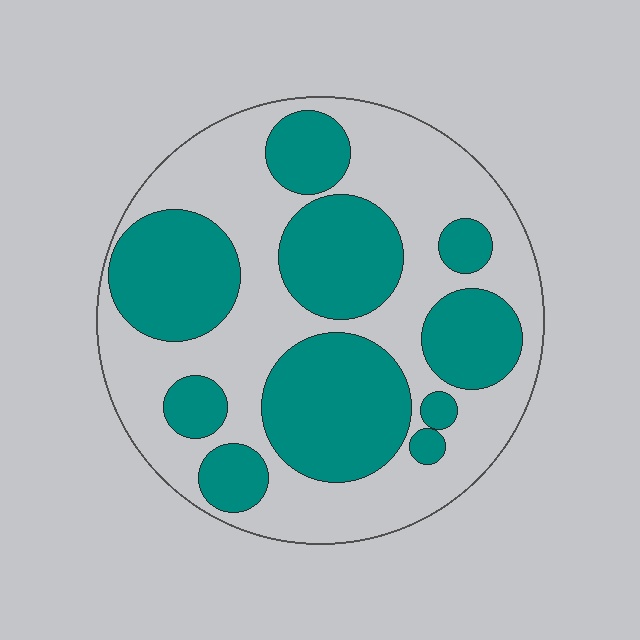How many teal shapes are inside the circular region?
10.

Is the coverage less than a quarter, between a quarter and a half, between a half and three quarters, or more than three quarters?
Between a quarter and a half.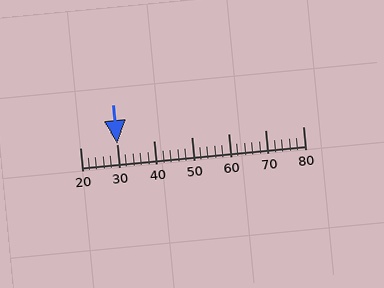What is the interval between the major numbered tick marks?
The major tick marks are spaced 10 units apart.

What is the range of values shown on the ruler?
The ruler shows values from 20 to 80.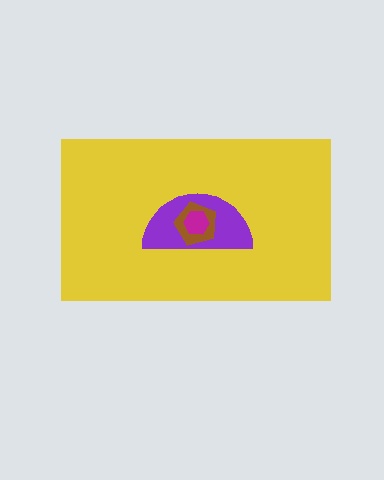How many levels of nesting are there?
4.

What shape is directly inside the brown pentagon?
The magenta hexagon.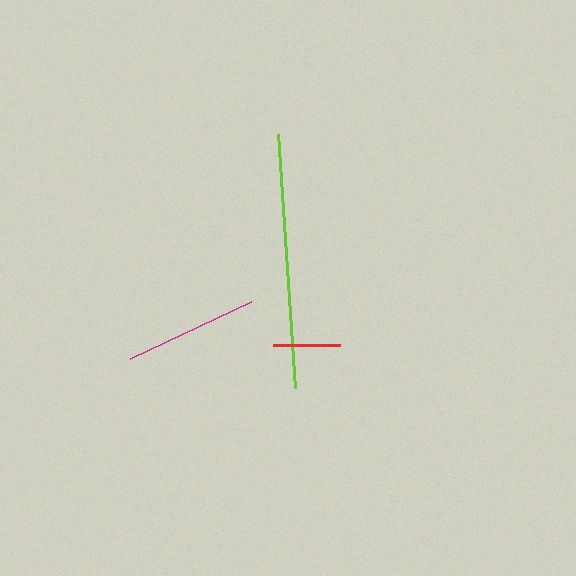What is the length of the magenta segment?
The magenta segment is approximately 133 pixels long.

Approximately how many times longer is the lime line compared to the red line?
The lime line is approximately 3.8 times the length of the red line.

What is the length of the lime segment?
The lime segment is approximately 254 pixels long.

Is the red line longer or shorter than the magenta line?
The magenta line is longer than the red line.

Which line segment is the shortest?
The red line is the shortest at approximately 67 pixels.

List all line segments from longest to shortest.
From longest to shortest: lime, magenta, red.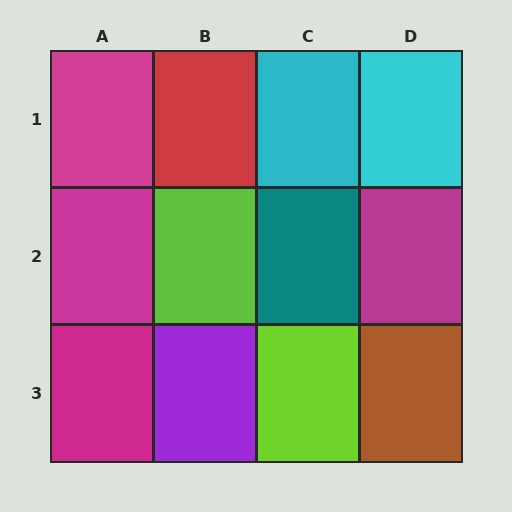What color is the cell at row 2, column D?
Magenta.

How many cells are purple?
1 cell is purple.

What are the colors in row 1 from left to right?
Magenta, red, cyan, cyan.